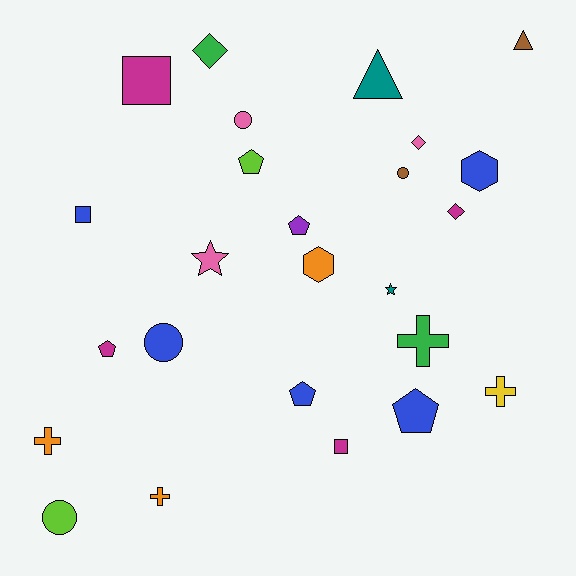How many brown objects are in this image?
There are 2 brown objects.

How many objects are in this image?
There are 25 objects.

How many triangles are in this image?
There are 2 triangles.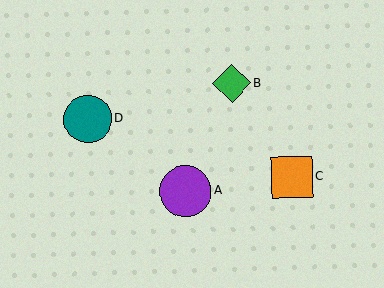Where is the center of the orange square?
The center of the orange square is at (292, 177).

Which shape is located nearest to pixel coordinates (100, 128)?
The teal circle (labeled D) at (88, 119) is nearest to that location.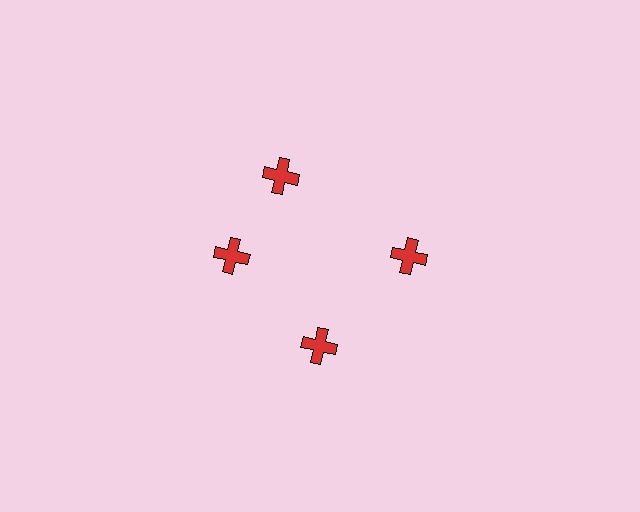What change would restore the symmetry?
The symmetry would be restored by rotating it back into even spacing with its neighbors so that all 4 crosses sit at equal angles and equal distance from the center.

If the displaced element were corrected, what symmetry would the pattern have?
It would have 4-fold rotational symmetry — the pattern would map onto itself every 90 degrees.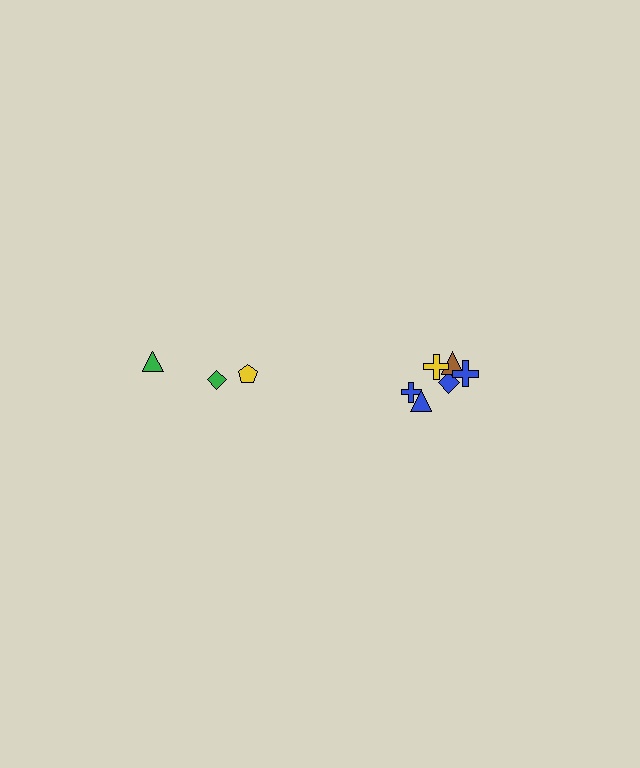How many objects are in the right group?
There are 6 objects.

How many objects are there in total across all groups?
There are 9 objects.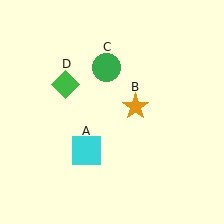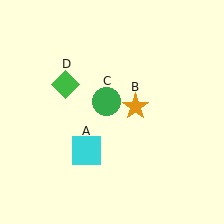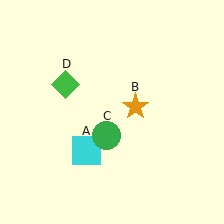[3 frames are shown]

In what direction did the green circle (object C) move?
The green circle (object C) moved down.